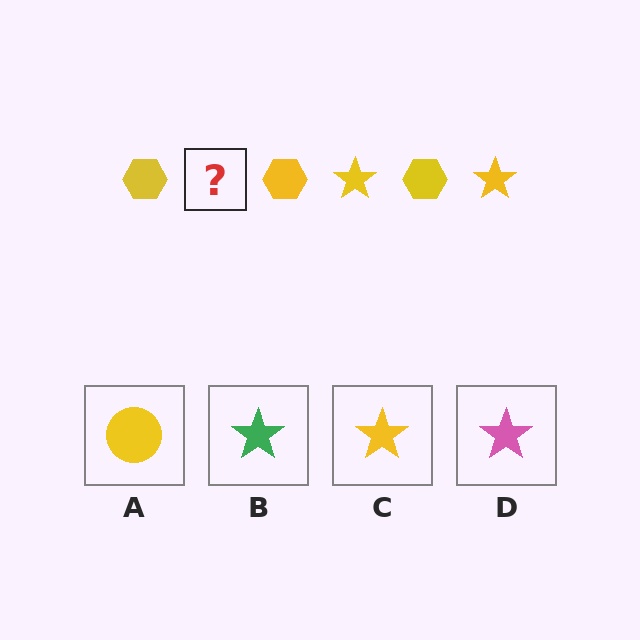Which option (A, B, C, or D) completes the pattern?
C.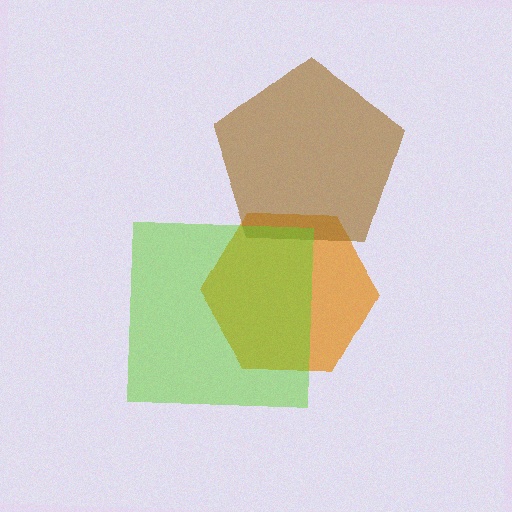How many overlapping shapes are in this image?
There are 3 overlapping shapes in the image.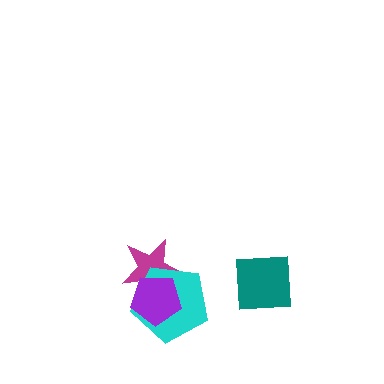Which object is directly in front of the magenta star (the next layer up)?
The cyan pentagon is directly in front of the magenta star.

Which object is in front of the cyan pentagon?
The purple pentagon is in front of the cyan pentagon.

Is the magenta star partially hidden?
Yes, it is partially covered by another shape.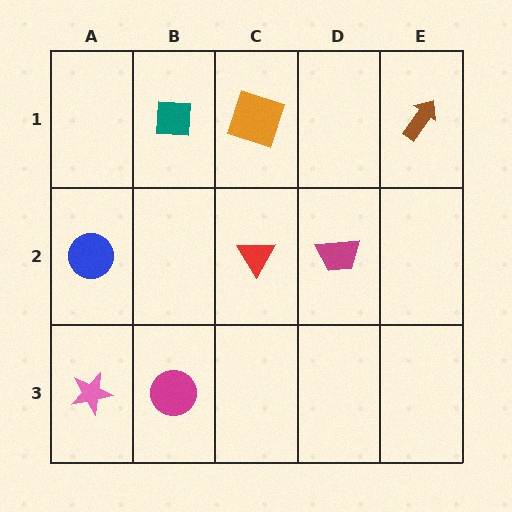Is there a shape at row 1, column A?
No, that cell is empty.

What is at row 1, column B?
A teal square.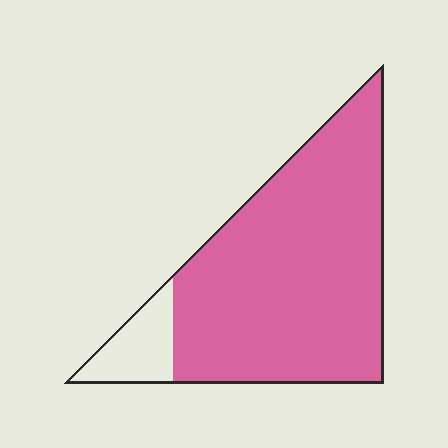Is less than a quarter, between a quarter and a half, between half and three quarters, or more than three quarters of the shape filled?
More than three quarters.